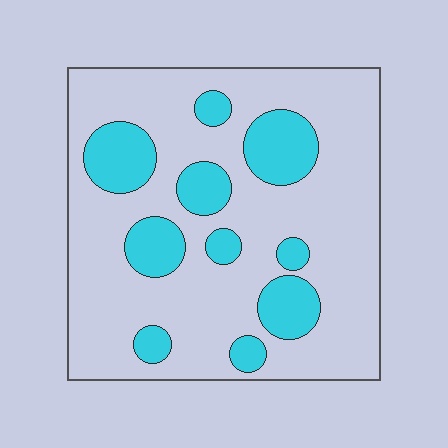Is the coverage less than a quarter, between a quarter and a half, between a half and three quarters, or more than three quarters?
Less than a quarter.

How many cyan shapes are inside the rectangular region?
10.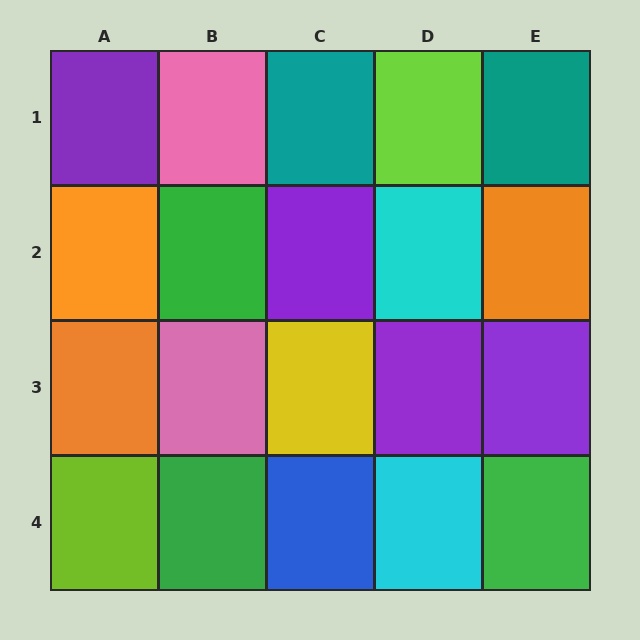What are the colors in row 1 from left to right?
Purple, pink, teal, lime, teal.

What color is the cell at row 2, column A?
Orange.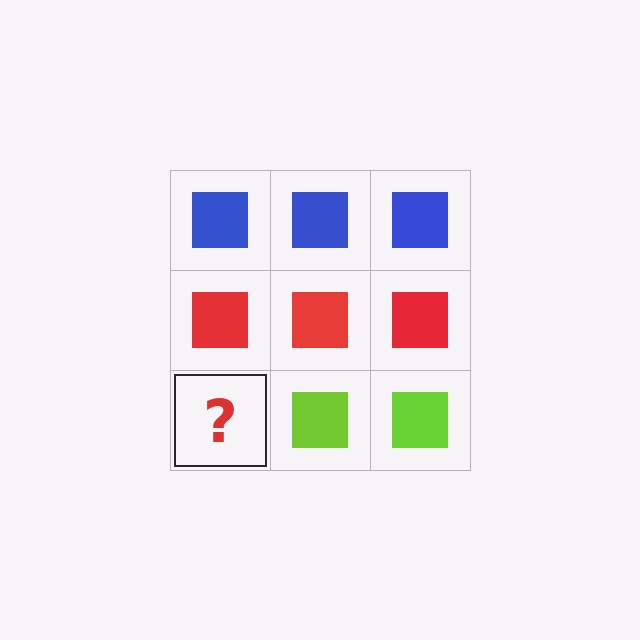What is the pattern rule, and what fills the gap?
The rule is that each row has a consistent color. The gap should be filled with a lime square.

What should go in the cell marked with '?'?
The missing cell should contain a lime square.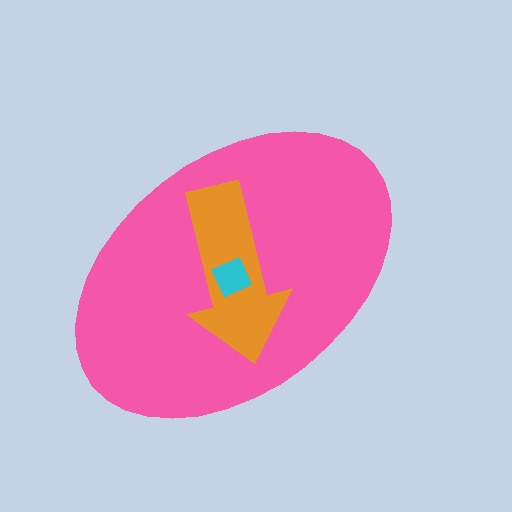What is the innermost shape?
The cyan diamond.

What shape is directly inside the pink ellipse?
The orange arrow.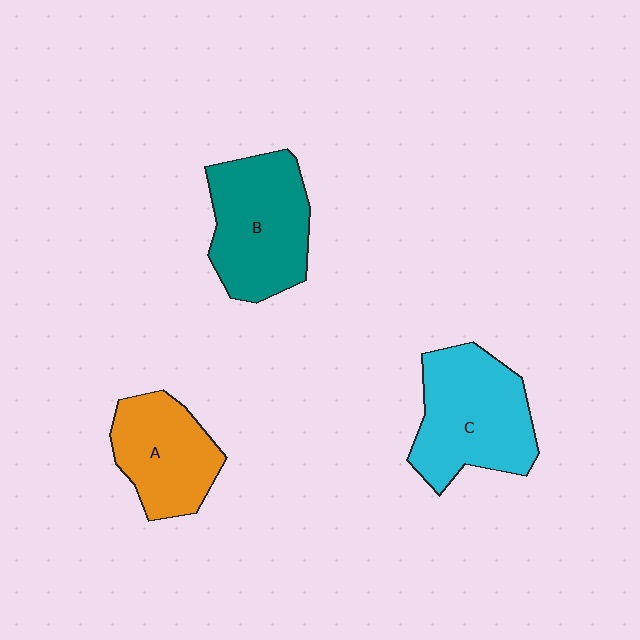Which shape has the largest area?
Shape C (cyan).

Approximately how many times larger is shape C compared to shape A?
Approximately 1.3 times.